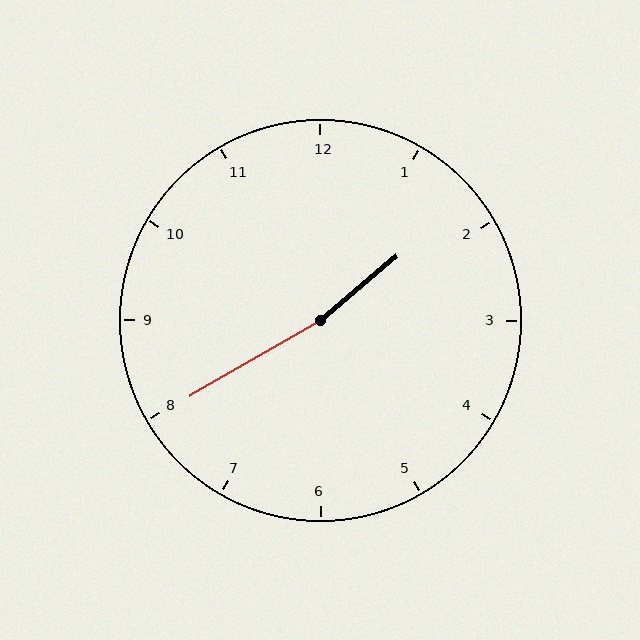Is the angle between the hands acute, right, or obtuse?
It is obtuse.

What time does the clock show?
1:40.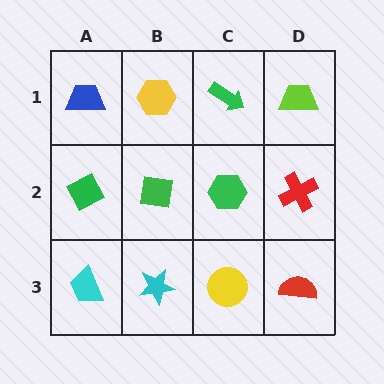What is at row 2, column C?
A green hexagon.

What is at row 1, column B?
A yellow hexagon.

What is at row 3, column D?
A red semicircle.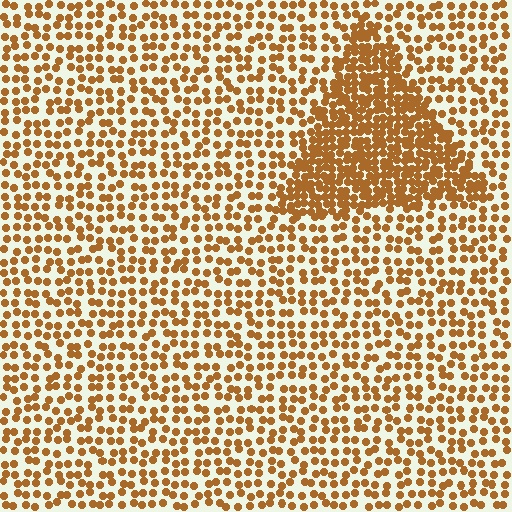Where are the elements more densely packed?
The elements are more densely packed inside the triangle boundary.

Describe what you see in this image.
The image contains small brown elements arranged at two different densities. A triangle-shaped region is visible where the elements are more densely packed than the surrounding area.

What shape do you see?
I see a triangle.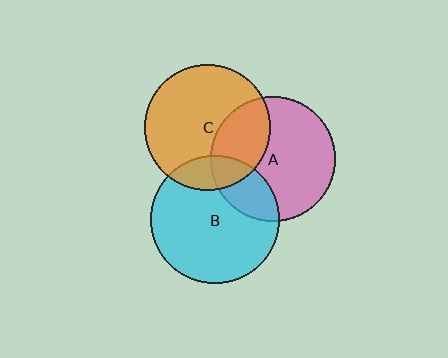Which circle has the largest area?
Circle B (cyan).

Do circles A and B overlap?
Yes.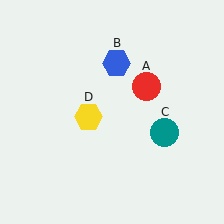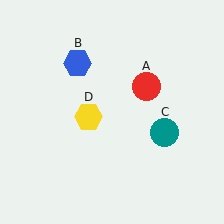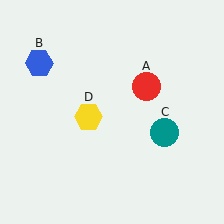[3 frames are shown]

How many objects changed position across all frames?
1 object changed position: blue hexagon (object B).